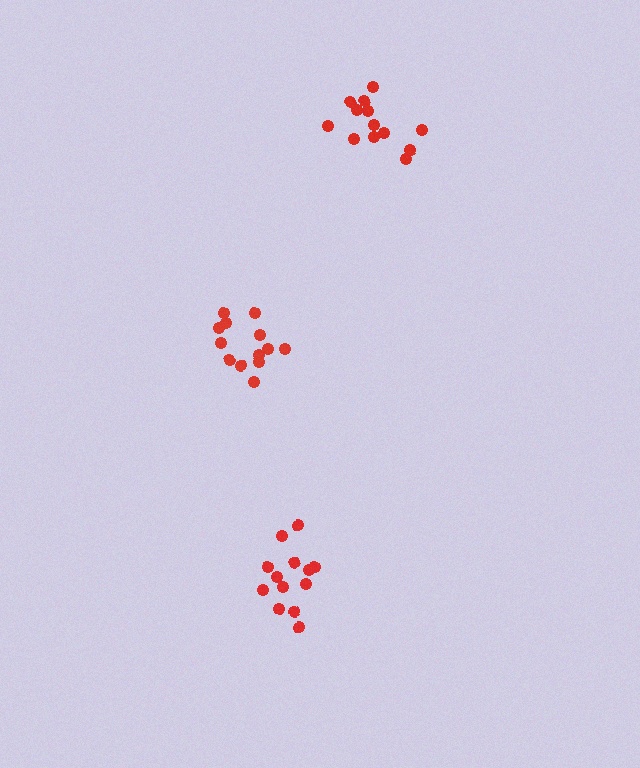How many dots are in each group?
Group 1: 13 dots, Group 2: 13 dots, Group 3: 13 dots (39 total).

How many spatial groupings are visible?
There are 3 spatial groupings.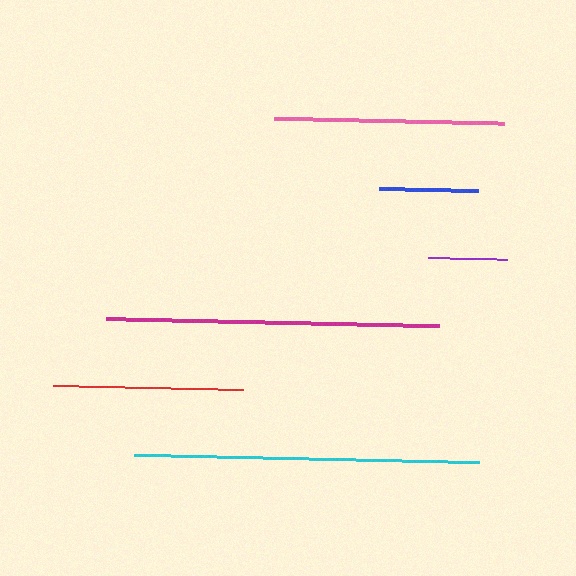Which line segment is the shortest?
The purple line is the shortest at approximately 78 pixels.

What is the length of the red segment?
The red segment is approximately 190 pixels long.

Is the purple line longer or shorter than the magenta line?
The magenta line is longer than the purple line.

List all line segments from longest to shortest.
From longest to shortest: cyan, magenta, pink, red, blue, purple.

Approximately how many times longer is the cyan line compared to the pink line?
The cyan line is approximately 1.5 times the length of the pink line.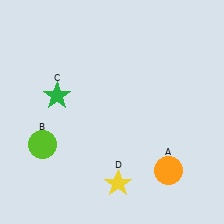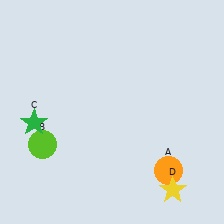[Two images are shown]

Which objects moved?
The objects that moved are: the green star (C), the yellow star (D).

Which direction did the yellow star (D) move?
The yellow star (D) moved right.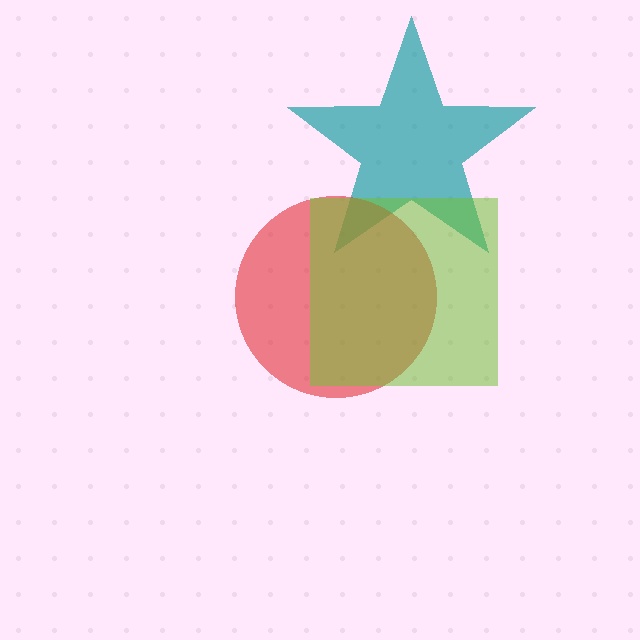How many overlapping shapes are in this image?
There are 3 overlapping shapes in the image.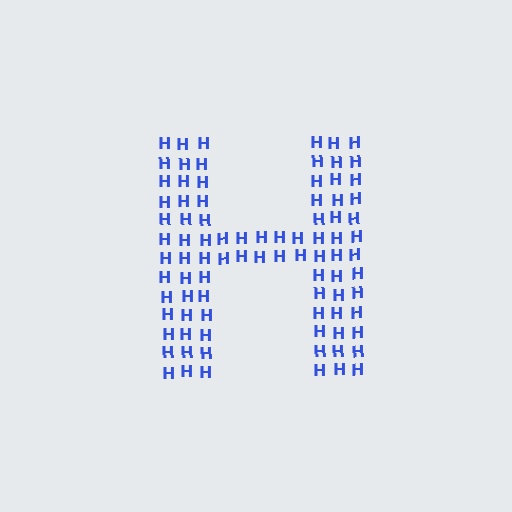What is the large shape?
The large shape is the letter H.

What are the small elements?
The small elements are letter H's.